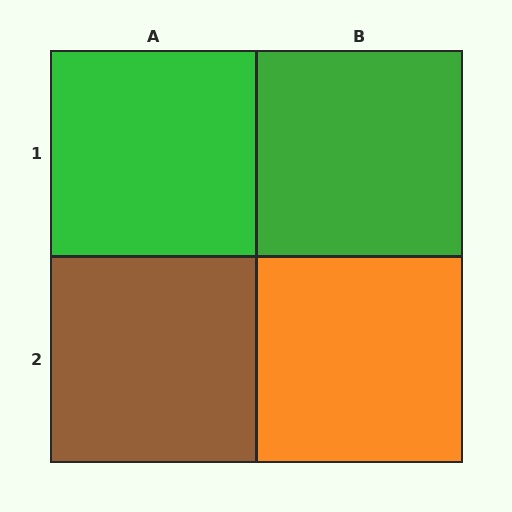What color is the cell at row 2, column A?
Brown.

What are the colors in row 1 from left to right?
Green, green.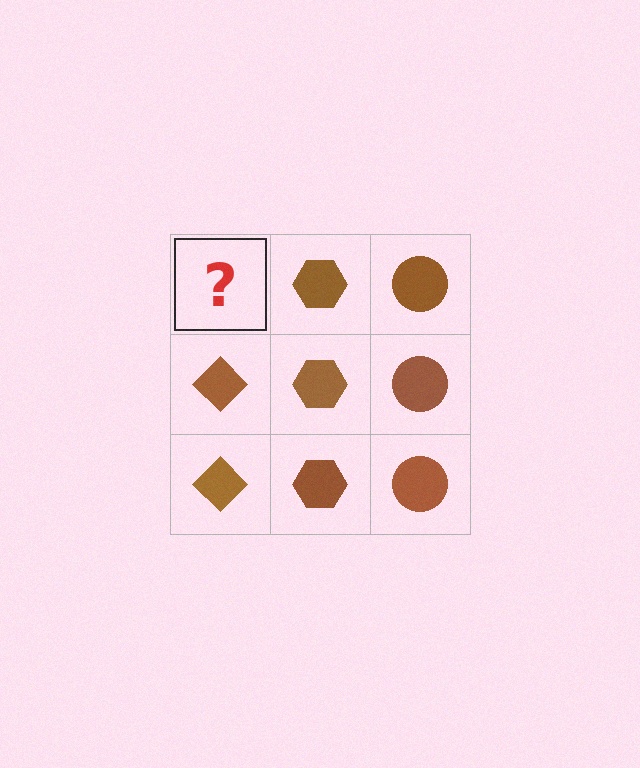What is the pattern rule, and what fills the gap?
The rule is that each column has a consistent shape. The gap should be filled with a brown diamond.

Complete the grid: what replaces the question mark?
The question mark should be replaced with a brown diamond.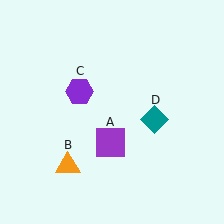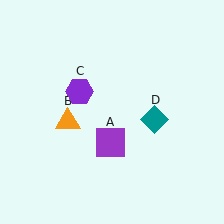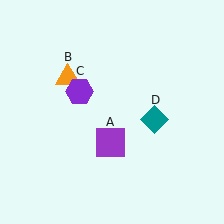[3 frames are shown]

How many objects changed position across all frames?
1 object changed position: orange triangle (object B).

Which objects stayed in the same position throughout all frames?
Purple square (object A) and purple hexagon (object C) and teal diamond (object D) remained stationary.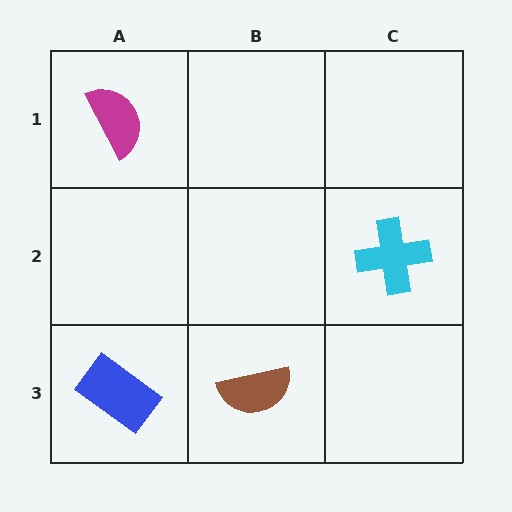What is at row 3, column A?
A blue rectangle.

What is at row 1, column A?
A magenta semicircle.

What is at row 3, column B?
A brown semicircle.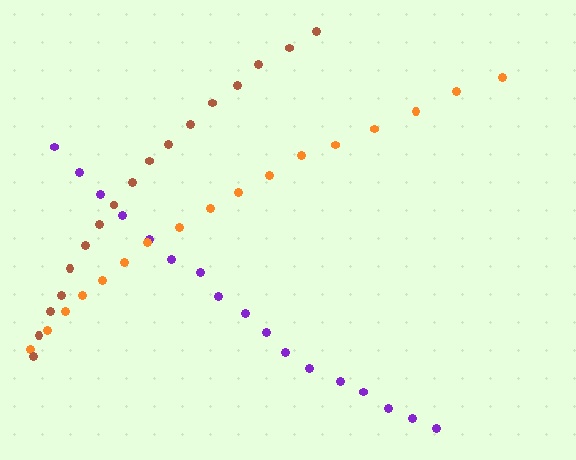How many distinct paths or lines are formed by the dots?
There are 3 distinct paths.